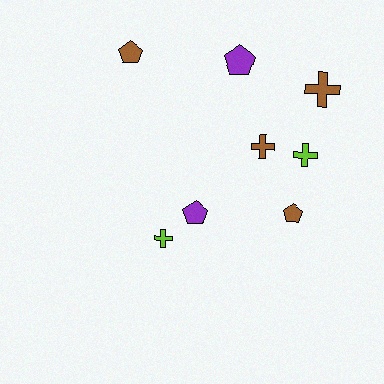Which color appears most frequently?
Brown, with 4 objects.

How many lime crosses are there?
There are 2 lime crosses.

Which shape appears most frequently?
Cross, with 4 objects.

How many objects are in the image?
There are 8 objects.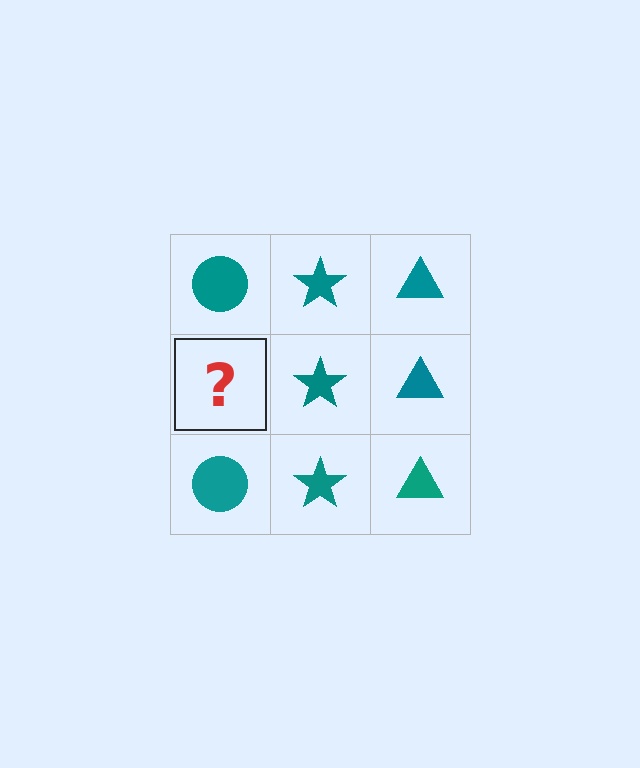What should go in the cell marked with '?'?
The missing cell should contain a teal circle.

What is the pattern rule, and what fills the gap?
The rule is that each column has a consistent shape. The gap should be filled with a teal circle.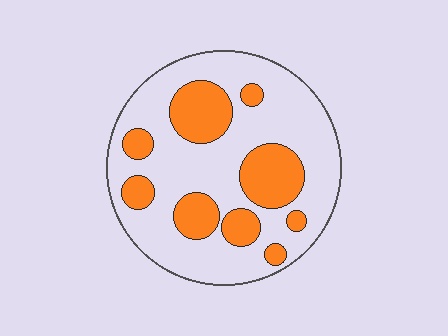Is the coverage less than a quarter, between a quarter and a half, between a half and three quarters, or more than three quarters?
Between a quarter and a half.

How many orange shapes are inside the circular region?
9.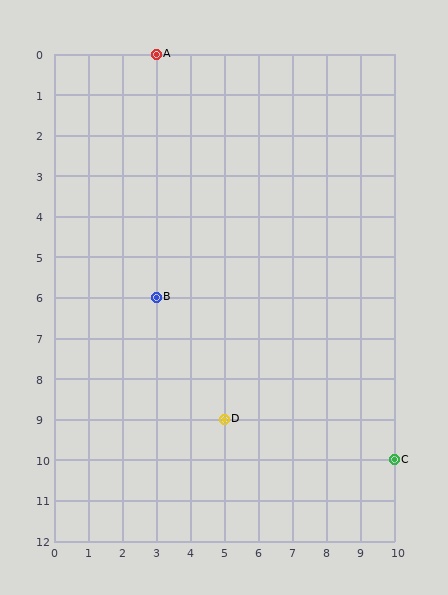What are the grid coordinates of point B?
Point B is at grid coordinates (3, 6).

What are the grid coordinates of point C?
Point C is at grid coordinates (10, 10).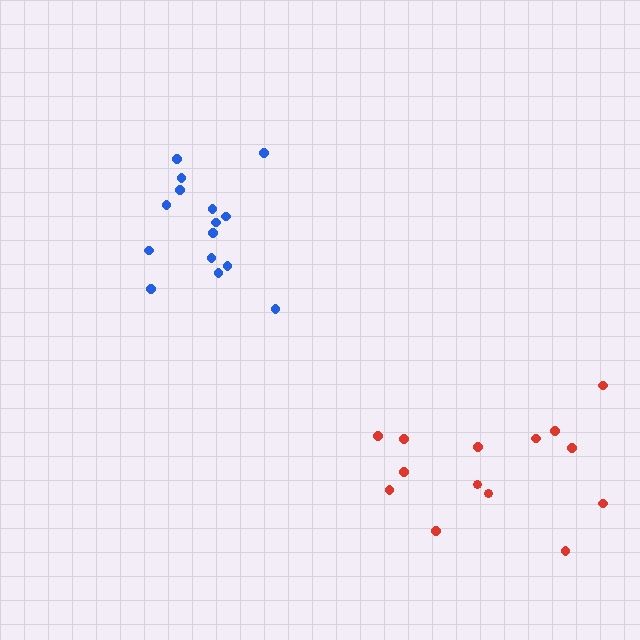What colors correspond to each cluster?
The clusters are colored: red, blue.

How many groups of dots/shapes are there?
There are 2 groups.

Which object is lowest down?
The red cluster is bottommost.